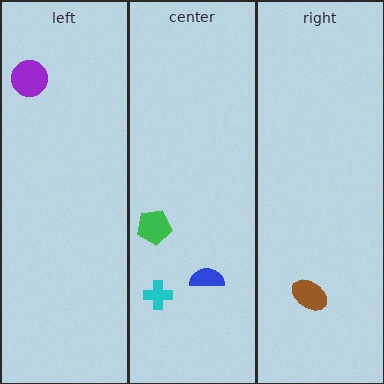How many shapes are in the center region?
3.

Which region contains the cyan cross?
The center region.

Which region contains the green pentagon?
The center region.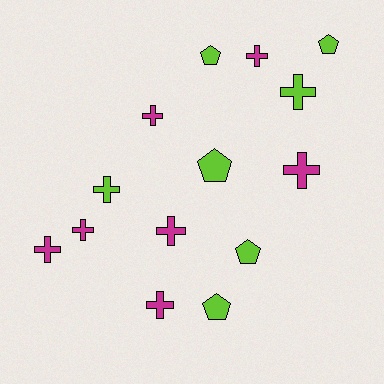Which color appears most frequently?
Lime, with 7 objects.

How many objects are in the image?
There are 14 objects.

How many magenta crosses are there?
There are 7 magenta crosses.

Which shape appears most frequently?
Cross, with 9 objects.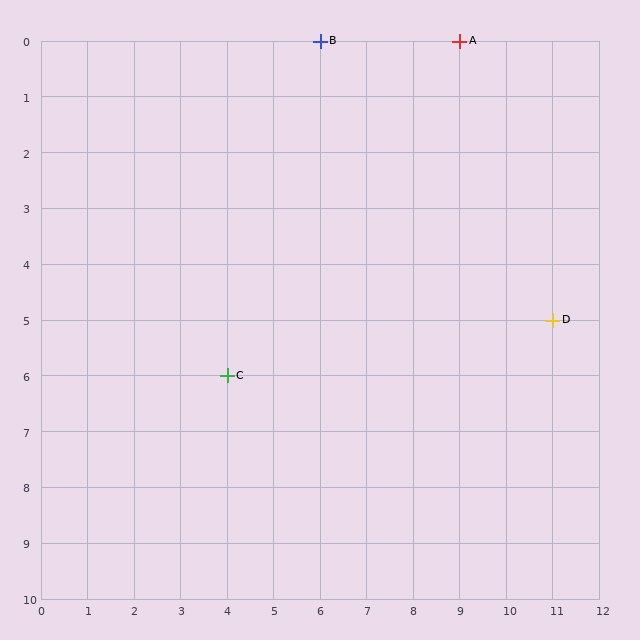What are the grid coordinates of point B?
Point B is at grid coordinates (6, 0).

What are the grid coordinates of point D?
Point D is at grid coordinates (11, 5).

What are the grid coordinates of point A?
Point A is at grid coordinates (9, 0).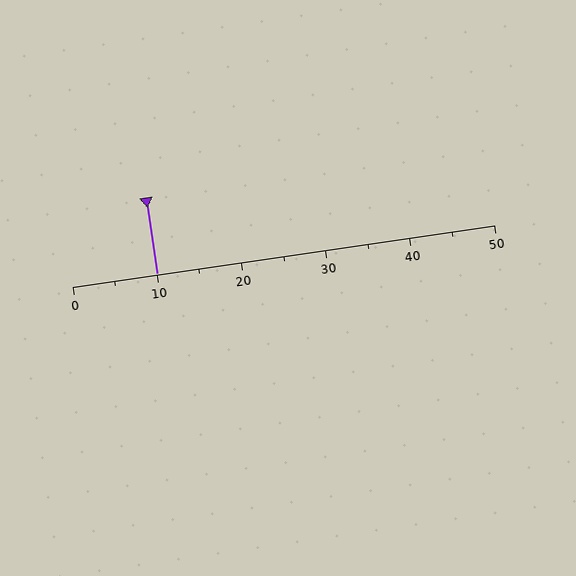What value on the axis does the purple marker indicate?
The marker indicates approximately 10.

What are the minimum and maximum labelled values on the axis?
The axis runs from 0 to 50.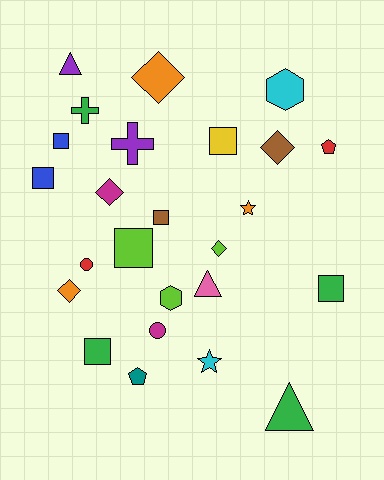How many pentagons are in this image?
There are 2 pentagons.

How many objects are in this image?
There are 25 objects.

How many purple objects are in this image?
There are 2 purple objects.